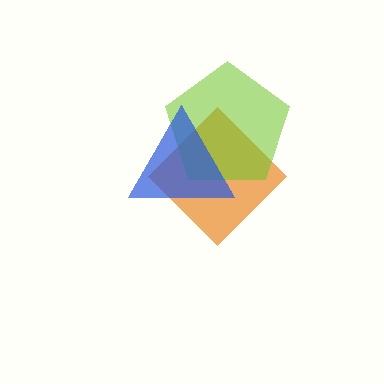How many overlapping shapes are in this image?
There are 3 overlapping shapes in the image.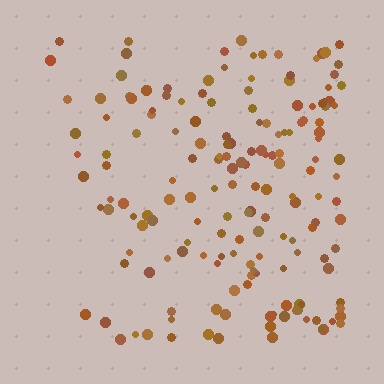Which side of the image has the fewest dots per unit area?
The left.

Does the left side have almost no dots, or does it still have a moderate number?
Still a moderate number, just noticeably fewer than the right.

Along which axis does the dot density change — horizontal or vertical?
Horizontal.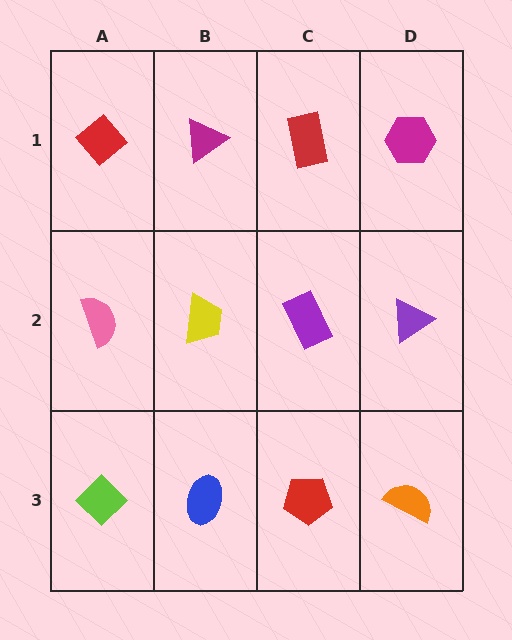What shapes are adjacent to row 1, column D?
A purple triangle (row 2, column D), a red rectangle (row 1, column C).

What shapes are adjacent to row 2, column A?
A red diamond (row 1, column A), a lime diamond (row 3, column A), a yellow trapezoid (row 2, column B).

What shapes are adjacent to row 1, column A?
A pink semicircle (row 2, column A), a magenta triangle (row 1, column B).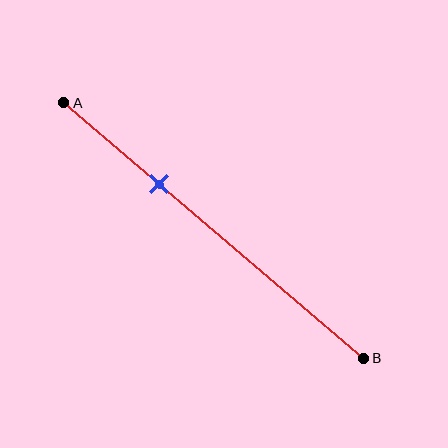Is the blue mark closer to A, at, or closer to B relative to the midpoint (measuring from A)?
The blue mark is closer to point A than the midpoint of segment AB.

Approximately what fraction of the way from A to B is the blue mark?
The blue mark is approximately 30% of the way from A to B.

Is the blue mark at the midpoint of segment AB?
No, the mark is at about 30% from A, not at the 50% midpoint.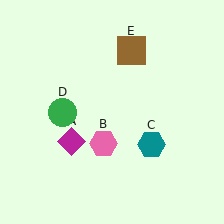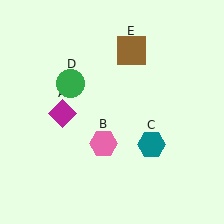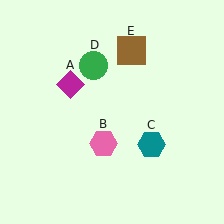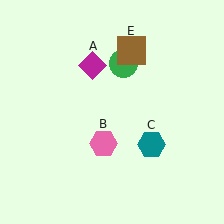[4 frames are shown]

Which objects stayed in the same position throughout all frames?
Pink hexagon (object B) and teal hexagon (object C) and brown square (object E) remained stationary.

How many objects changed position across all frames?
2 objects changed position: magenta diamond (object A), green circle (object D).